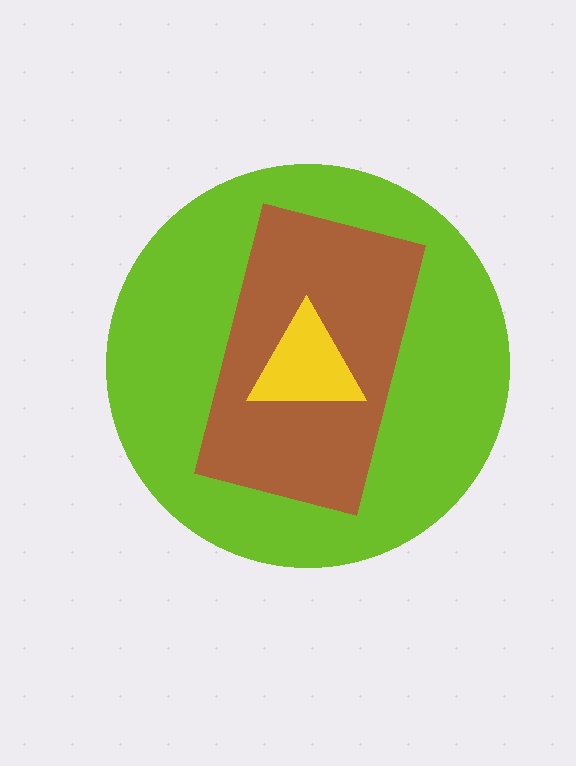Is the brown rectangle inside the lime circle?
Yes.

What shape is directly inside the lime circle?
The brown rectangle.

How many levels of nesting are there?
3.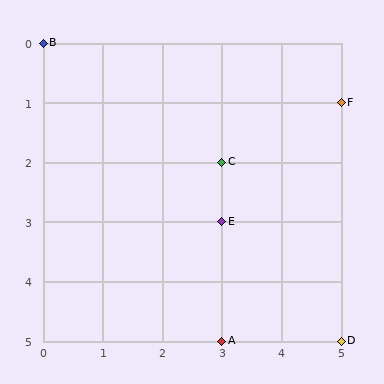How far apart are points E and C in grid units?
Points E and C are 1 row apart.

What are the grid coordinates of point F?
Point F is at grid coordinates (5, 1).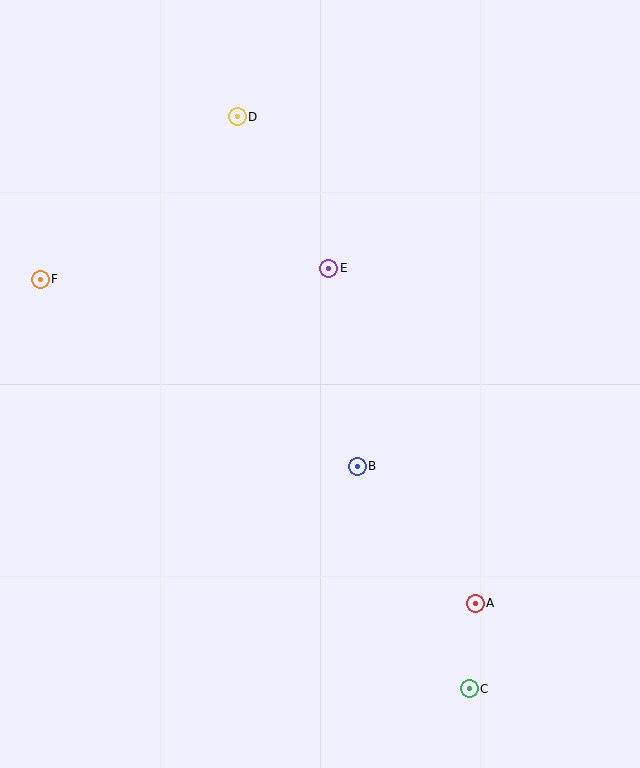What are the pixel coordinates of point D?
Point D is at (237, 117).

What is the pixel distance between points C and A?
The distance between C and A is 86 pixels.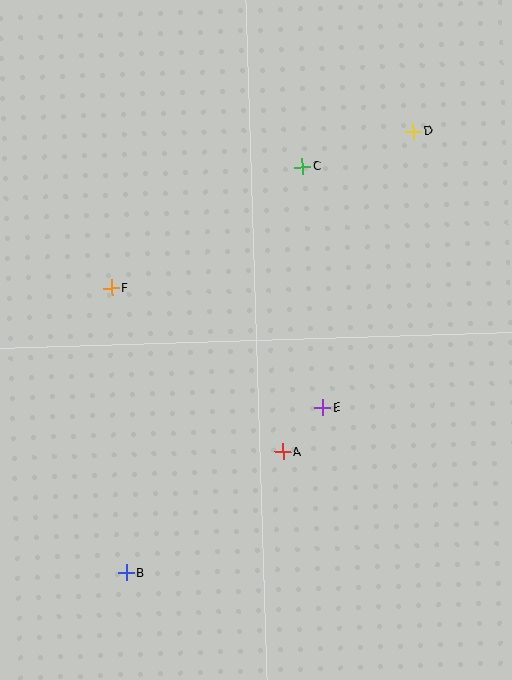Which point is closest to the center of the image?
Point E at (323, 408) is closest to the center.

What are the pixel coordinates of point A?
Point A is at (283, 452).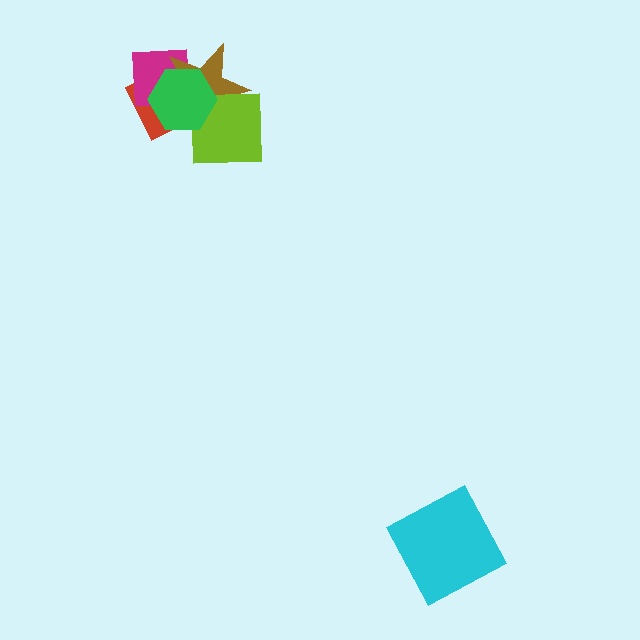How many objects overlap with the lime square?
3 objects overlap with the lime square.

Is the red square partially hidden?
Yes, it is partially covered by another shape.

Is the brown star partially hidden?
Yes, it is partially covered by another shape.